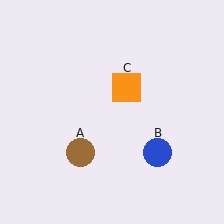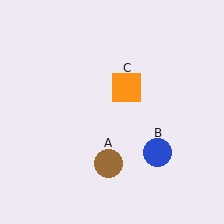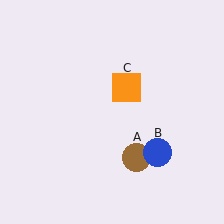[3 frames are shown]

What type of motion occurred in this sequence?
The brown circle (object A) rotated counterclockwise around the center of the scene.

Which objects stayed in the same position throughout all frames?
Blue circle (object B) and orange square (object C) remained stationary.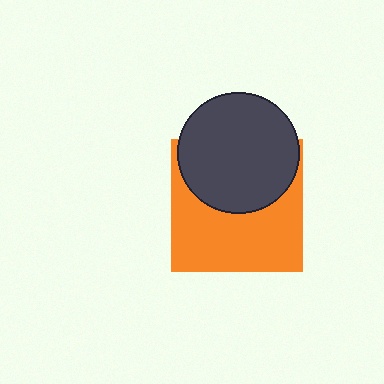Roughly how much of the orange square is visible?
About half of it is visible (roughly 57%).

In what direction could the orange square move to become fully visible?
The orange square could move down. That would shift it out from behind the dark gray circle entirely.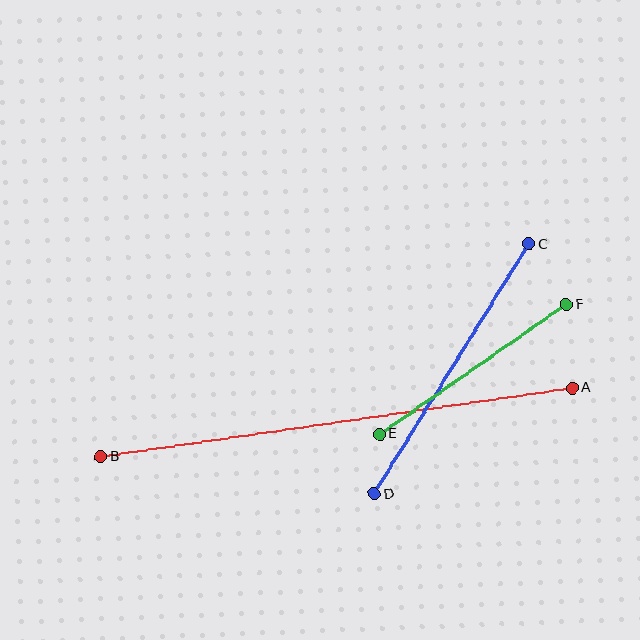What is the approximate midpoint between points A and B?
The midpoint is at approximately (336, 422) pixels.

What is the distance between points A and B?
The distance is approximately 476 pixels.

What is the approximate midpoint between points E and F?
The midpoint is at approximately (473, 369) pixels.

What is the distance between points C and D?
The distance is approximately 294 pixels.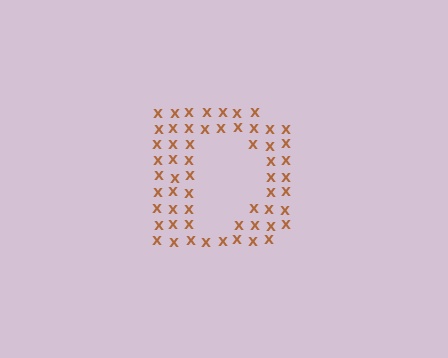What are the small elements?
The small elements are letter X's.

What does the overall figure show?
The overall figure shows the letter D.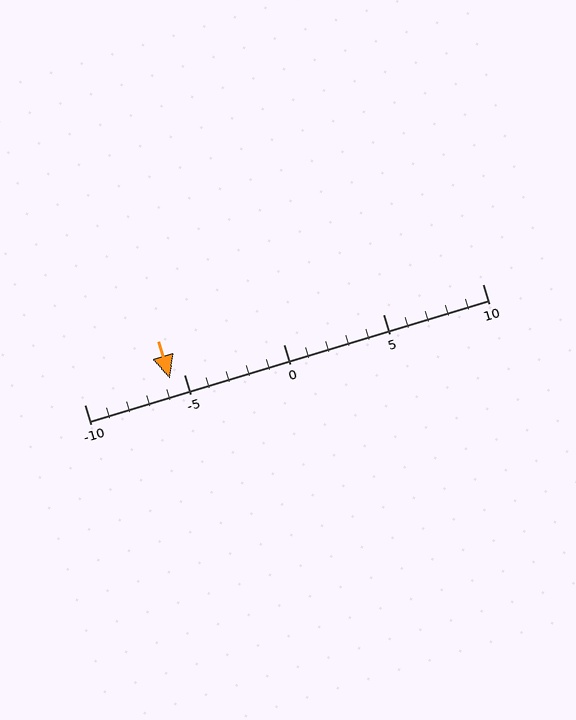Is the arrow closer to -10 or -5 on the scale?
The arrow is closer to -5.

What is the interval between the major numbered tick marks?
The major tick marks are spaced 5 units apart.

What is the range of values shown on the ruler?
The ruler shows values from -10 to 10.